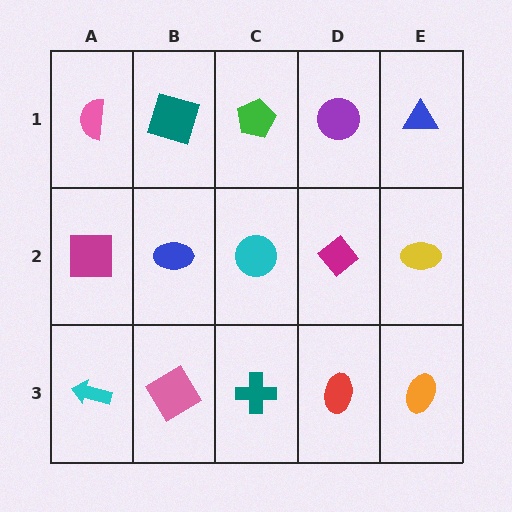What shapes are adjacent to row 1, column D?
A magenta diamond (row 2, column D), a green pentagon (row 1, column C), a blue triangle (row 1, column E).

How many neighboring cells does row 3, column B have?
3.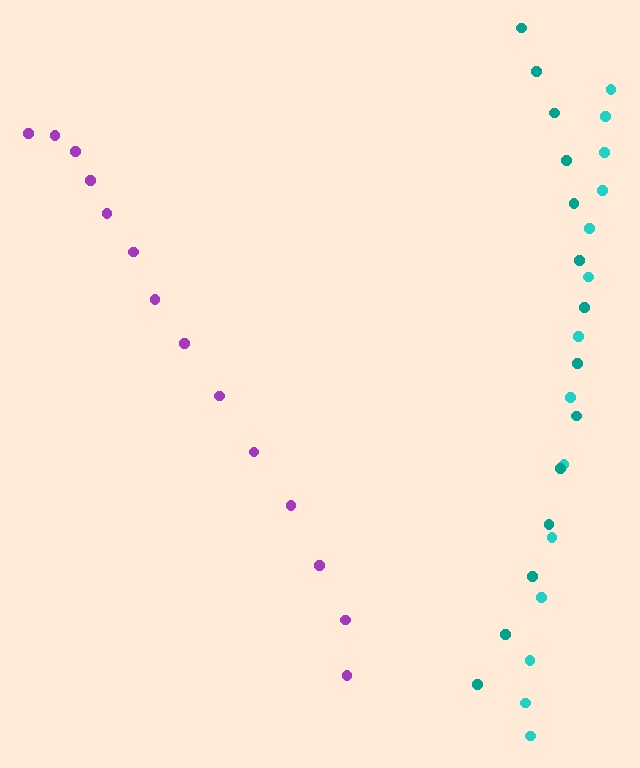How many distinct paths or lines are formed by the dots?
There are 3 distinct paths.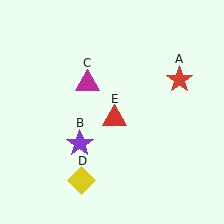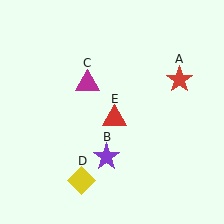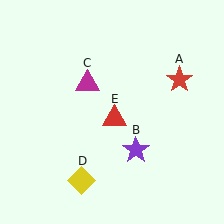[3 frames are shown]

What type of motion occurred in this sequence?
The purple star (object B) rotated counterclockwise around the center of the scene.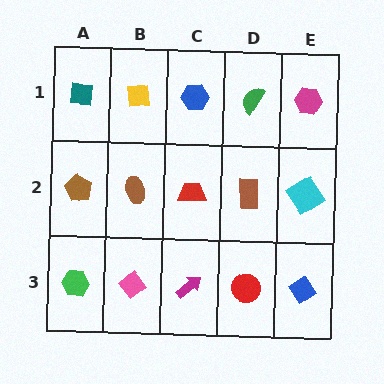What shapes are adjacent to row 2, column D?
A green semicircle (row 1, column D), a red circle (row 3, column D), a red trapezoid (row 2, column C), a cyan diamond (row 2, column E).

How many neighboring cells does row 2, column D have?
4.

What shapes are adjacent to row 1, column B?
A brown ellipse (row 2, column B), a teal square (row 1, column A), a blue hexagon (row 1, column C).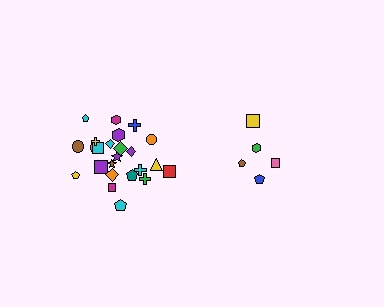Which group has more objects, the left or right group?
The left group.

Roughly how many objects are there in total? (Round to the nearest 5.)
Roughly 30 objects in total.